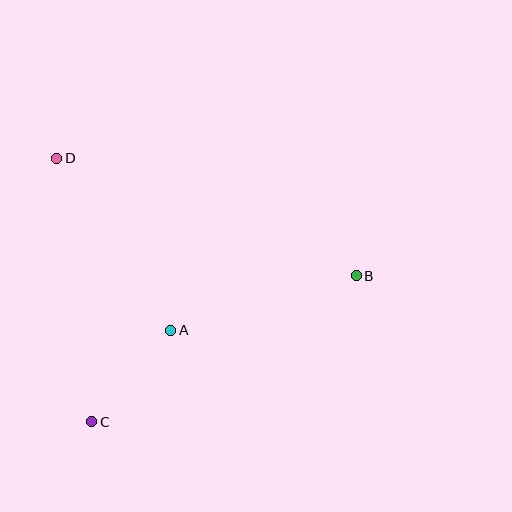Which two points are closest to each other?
Points A and C are closest to each other.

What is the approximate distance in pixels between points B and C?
The distance between B and C is approximately 302 pixels.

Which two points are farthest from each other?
Points B and D are farthest from each other.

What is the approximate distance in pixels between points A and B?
The distance between A and B is approximately 194 pixels.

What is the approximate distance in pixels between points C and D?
The distance between C and D is approximately 266 pixels.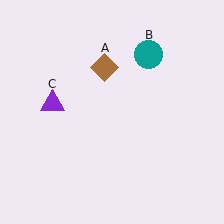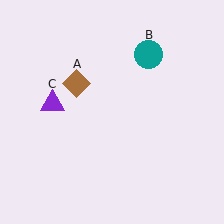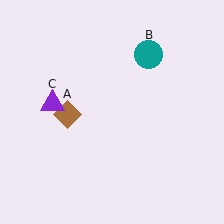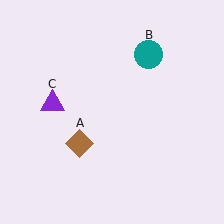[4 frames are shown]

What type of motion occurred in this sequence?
The brown diamond (object A) rotated counterclockwise around the center of the scene.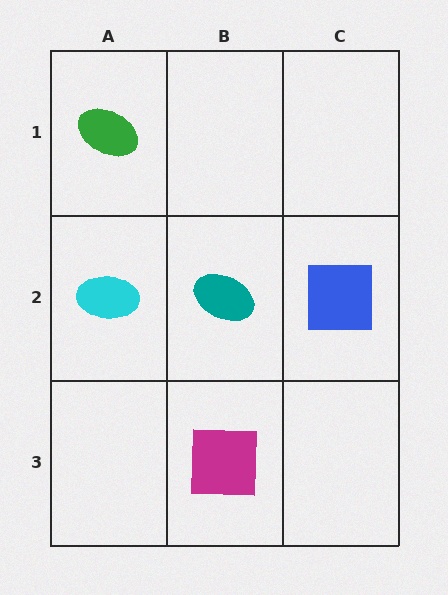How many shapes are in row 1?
1 shape.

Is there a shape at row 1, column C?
No, that cell is empty.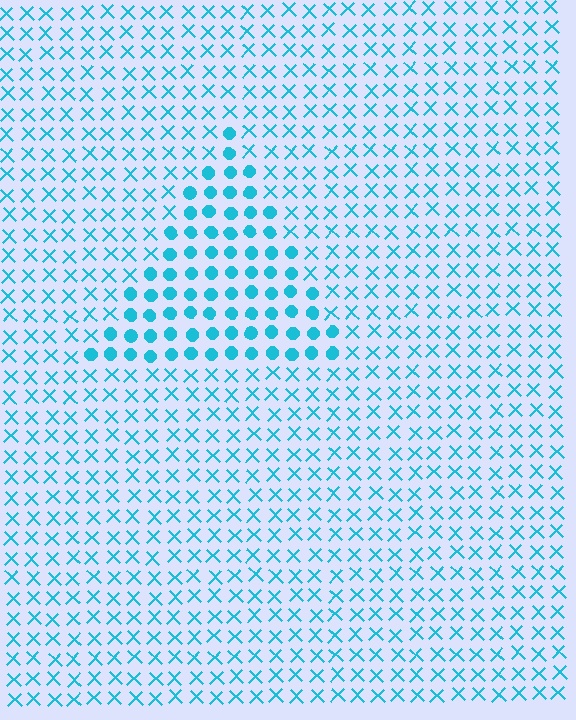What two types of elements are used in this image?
The image uses circles inside the triangle region and X marks outside it.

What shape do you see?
I see a triangle.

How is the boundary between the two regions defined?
The boundary is defined by a change in element shape: circles inside vs. X marks outside. All elements share the same color and spacing.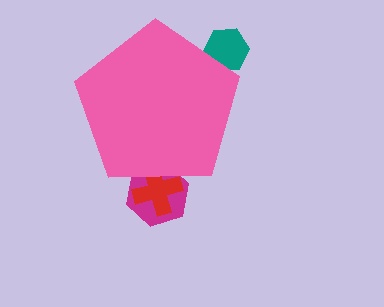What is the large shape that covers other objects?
A pink pentagon.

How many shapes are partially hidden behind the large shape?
3 shapes are partially hidden.